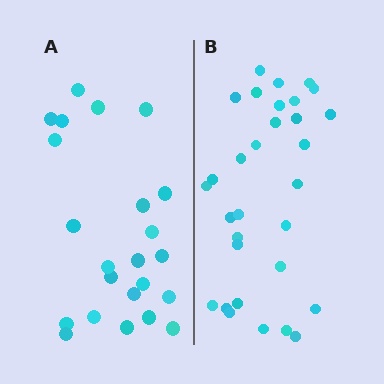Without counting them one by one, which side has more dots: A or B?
Region B (the right region) has more dots.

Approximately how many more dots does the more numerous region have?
Region B has roughly 8 or so more dots than region A.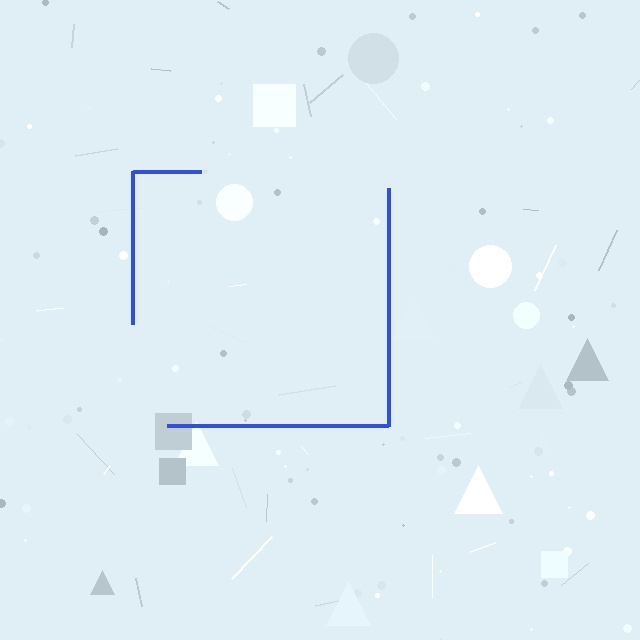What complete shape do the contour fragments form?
The contour fragments form a square.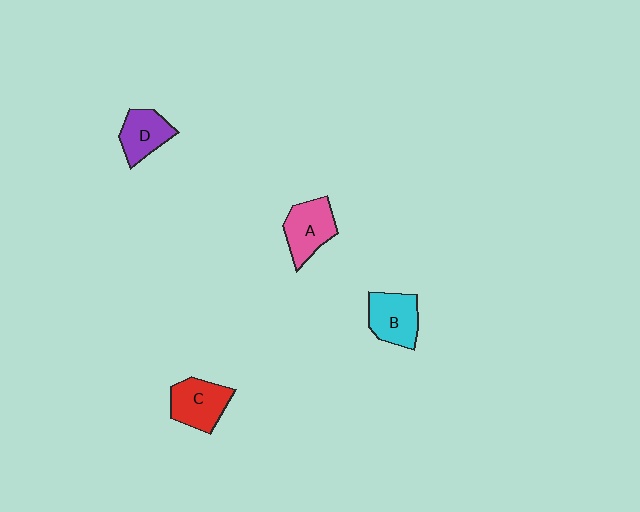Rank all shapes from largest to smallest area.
From largest to smallest: C (red), A (pink), B (cyan), D (purple).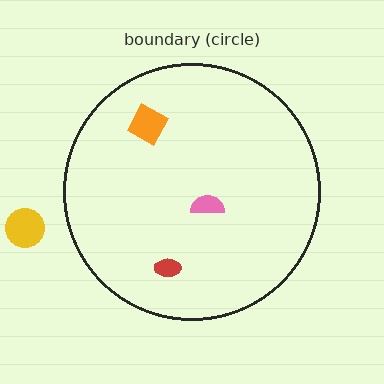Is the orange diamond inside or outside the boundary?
Inside.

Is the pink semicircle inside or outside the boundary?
Inside.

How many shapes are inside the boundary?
3 inside, 1 outside.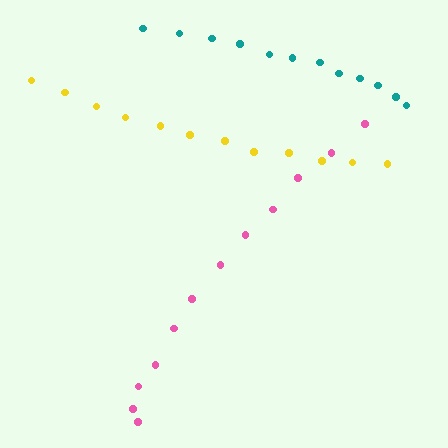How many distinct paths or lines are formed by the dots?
There are 3 distinct paths.